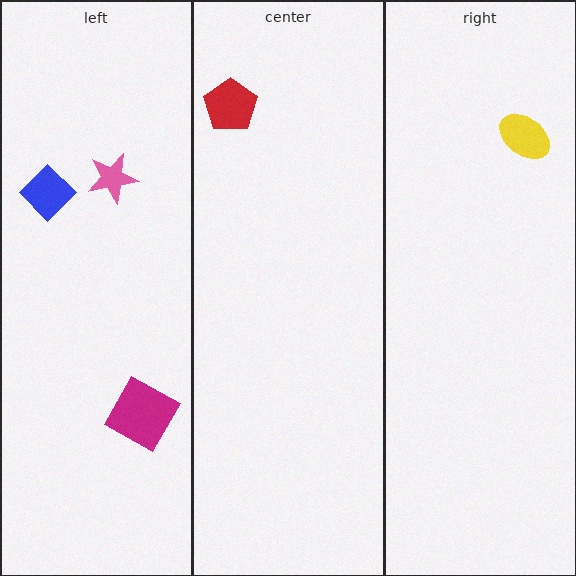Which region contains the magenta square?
The left region.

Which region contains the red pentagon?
The center region.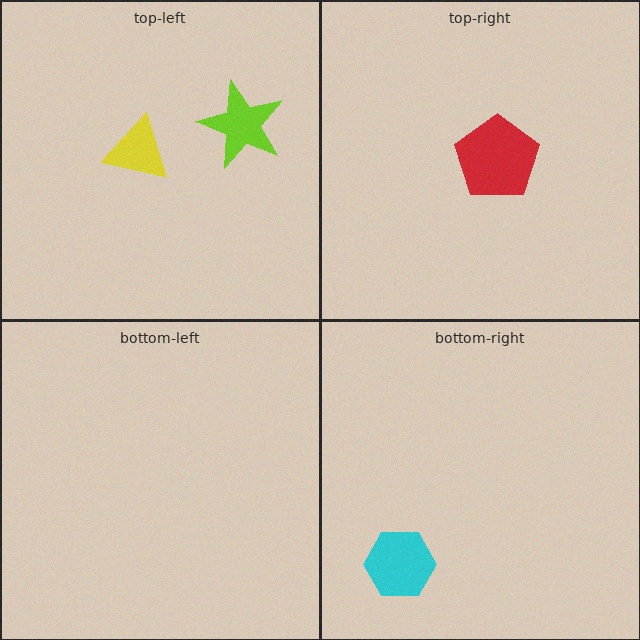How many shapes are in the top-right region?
1.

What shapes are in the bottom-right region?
The cyan hexagon.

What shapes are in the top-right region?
The red pentagon.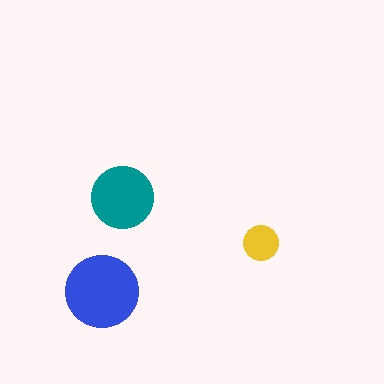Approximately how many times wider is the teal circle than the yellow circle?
About 2 times wider.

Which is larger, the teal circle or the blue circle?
The blue one.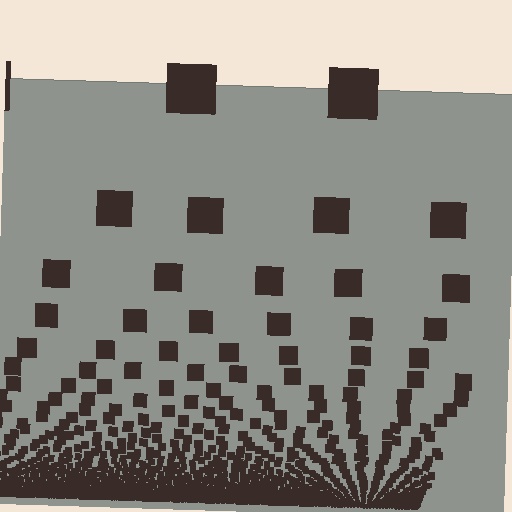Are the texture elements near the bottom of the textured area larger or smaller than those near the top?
Smaller. The gradient is inverted — elements near the bottom are smaller and denser.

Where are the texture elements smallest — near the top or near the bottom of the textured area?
Near the bottom.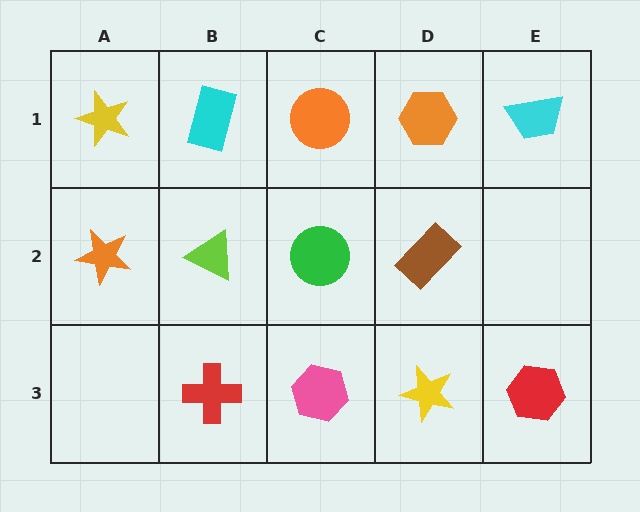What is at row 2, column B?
A lime triangle.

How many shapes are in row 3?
4 shapes.